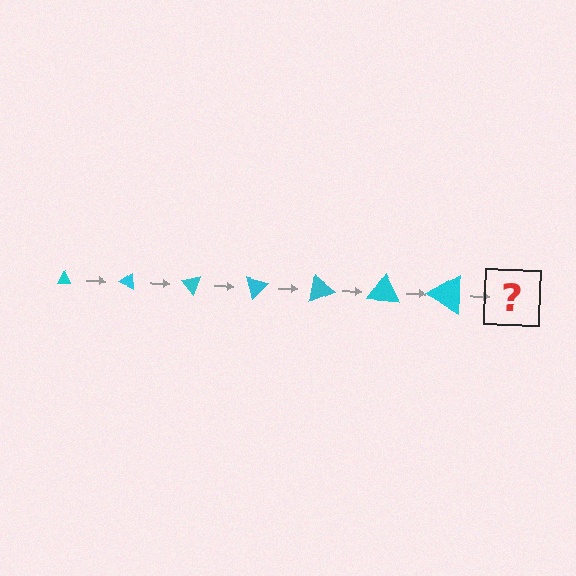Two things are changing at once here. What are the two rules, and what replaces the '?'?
The two rules are that the triangle grows larger each step and it rotates 25 degrees each step. The '?' should be a triangle, larger than the previous one and rotated 175 degrees from the start.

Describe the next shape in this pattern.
It should be a triangle, larger than the previous one and rotated 175 degrees from the start.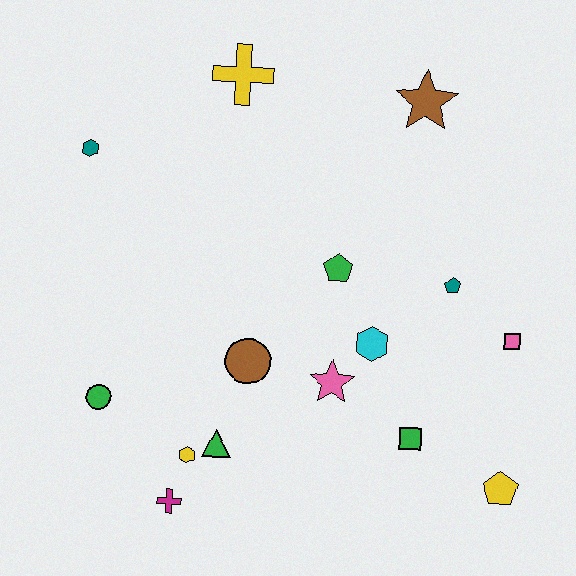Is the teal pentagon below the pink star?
No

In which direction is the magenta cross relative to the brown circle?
The magenta cross is below the brown circle.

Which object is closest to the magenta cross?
The yellow hexagon is closest to the magenta cross.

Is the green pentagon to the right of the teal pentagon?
No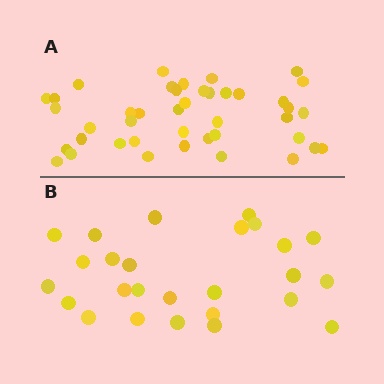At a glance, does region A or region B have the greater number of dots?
Region A (the top region) has more dots.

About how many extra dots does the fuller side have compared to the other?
Region A has approximately 15 more dots than region B.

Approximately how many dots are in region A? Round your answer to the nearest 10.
About 40 dots. (The exact count is 42, which rounds to 40.)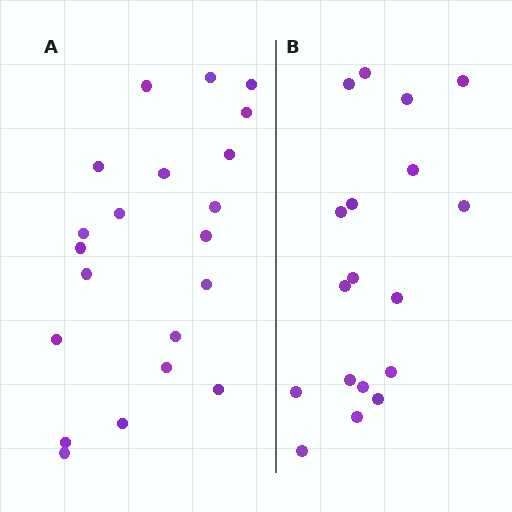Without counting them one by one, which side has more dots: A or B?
Region A (the left region) has more dots.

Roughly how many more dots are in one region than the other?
Region A has just a few more — roughly 2 or 3 more dots than region B.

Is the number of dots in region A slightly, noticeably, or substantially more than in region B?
Region A has only slightly more — the two regions are fairly close. The ratio is roughly 1.2 to 1.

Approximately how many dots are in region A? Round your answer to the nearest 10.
About 20 dots. (The exact count is 21, which rounds to 20.)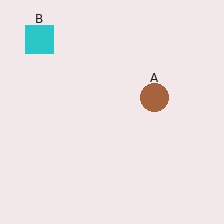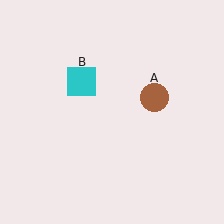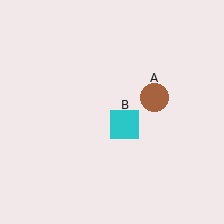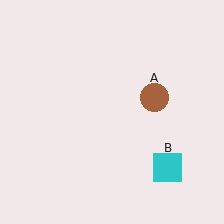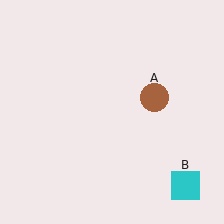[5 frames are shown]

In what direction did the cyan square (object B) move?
The cyan square (object B) moved down and to the right.